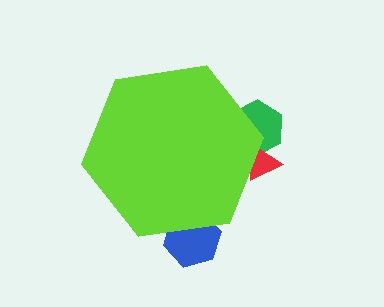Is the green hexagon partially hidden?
Yes, the green hexagon is partially hidden behind the lime hexagon.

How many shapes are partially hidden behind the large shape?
3 shapes are partially hidden.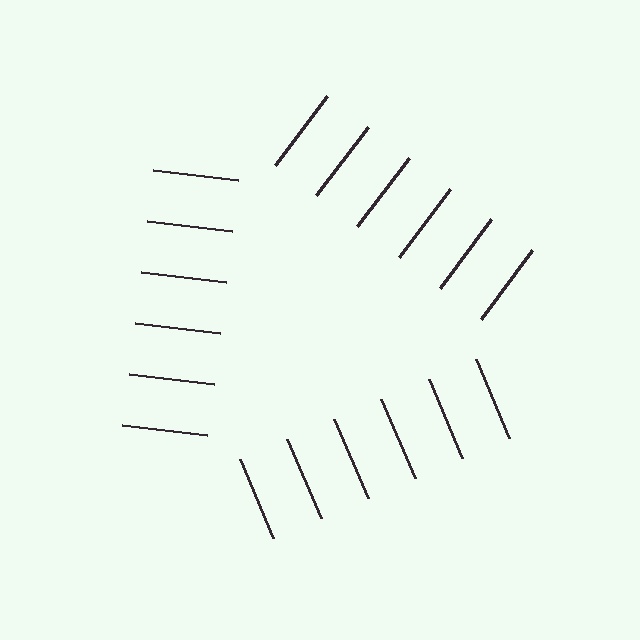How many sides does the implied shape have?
3 sides — the line-ends trace a triangle.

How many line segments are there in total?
18 — 6 along each of the 3 edges.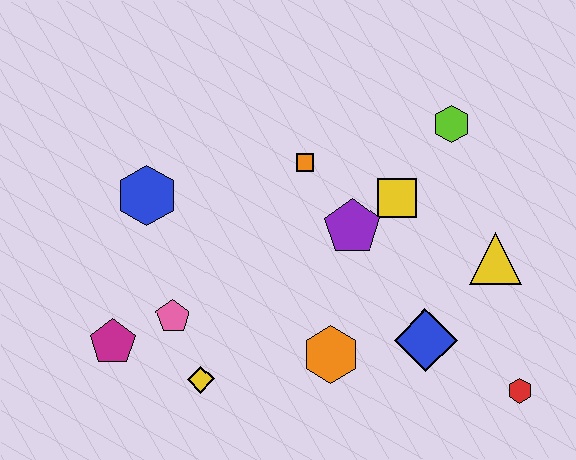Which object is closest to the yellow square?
The purple pentagon is closest to the yellow square.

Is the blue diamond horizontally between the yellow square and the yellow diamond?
No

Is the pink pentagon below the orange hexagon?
No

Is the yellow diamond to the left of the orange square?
Yes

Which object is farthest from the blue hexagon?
The red hexagon is farthest from the blue hexagon.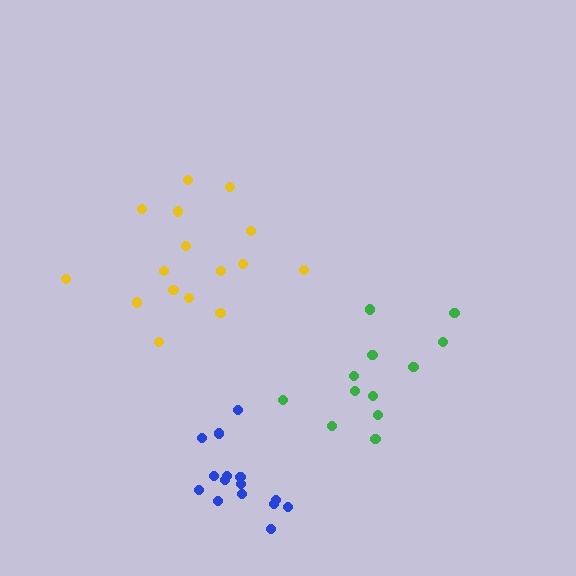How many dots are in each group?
Group 1: 16 dots, Group 2: 15 dots, Group 3: 12 dots (43 total).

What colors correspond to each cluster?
The clusters are colored: yellow, blue, green.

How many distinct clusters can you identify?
There are 3 distinct clusters.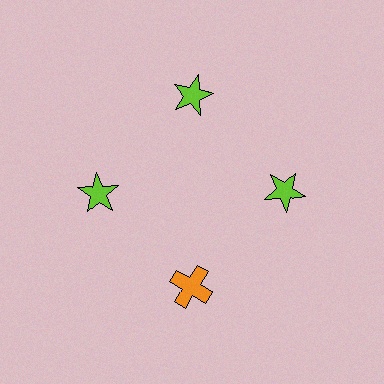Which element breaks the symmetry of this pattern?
The orange cross at roughly the 6 o'clock position breaks the symmetry. All other shapes are lime stars.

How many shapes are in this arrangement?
There are 4 shapes arranged in a ring pattern.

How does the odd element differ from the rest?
It differs in both color (orange instead of lime) and shape (cross instead of star).